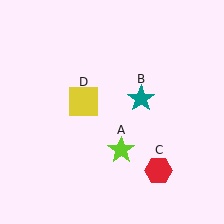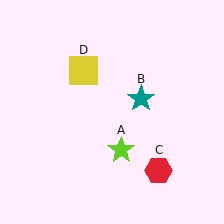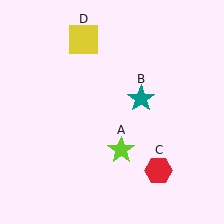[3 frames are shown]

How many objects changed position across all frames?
1 object changed position: yellow square (object D).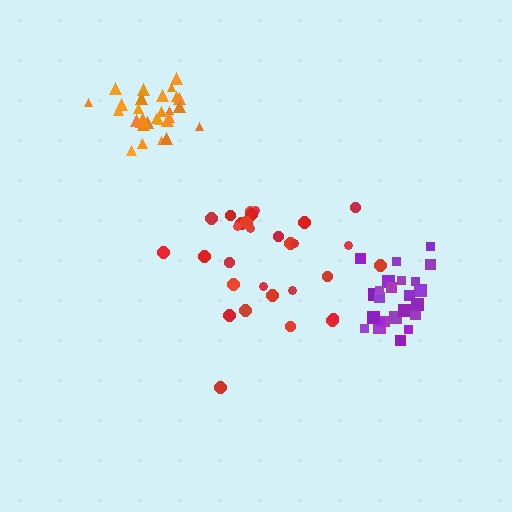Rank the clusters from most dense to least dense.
orange, purple, red.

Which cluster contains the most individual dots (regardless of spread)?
Orange (32).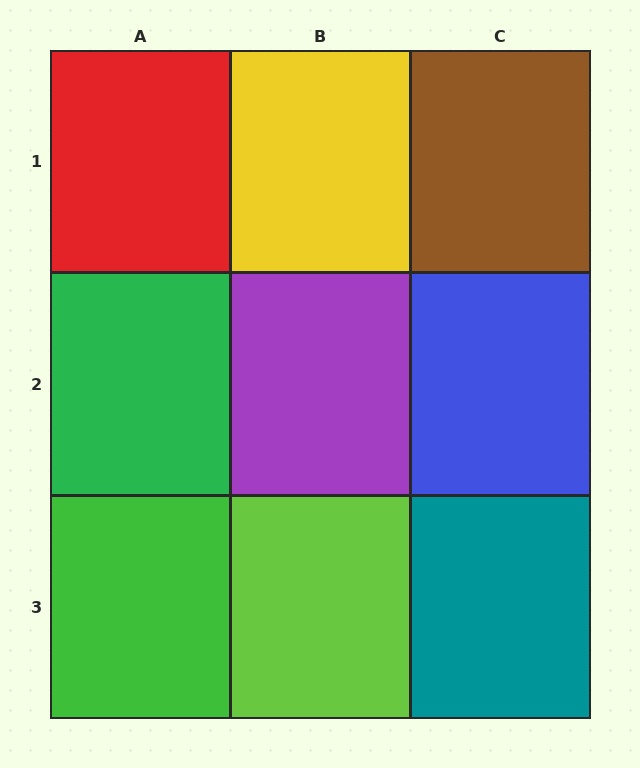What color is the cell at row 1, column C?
Brown.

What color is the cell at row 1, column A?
Red.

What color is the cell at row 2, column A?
Green.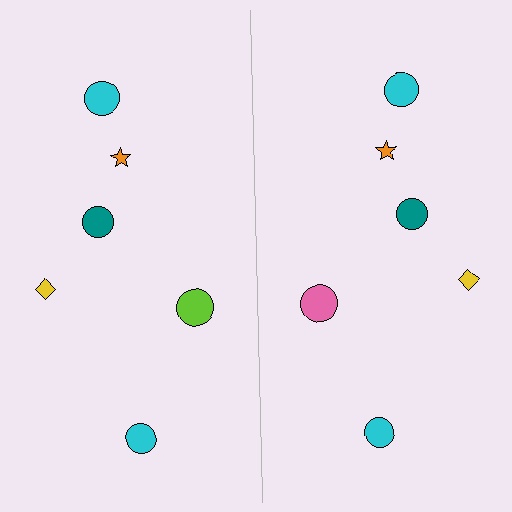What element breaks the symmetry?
The pink circle on the right side breaks the symmetry — its mirror counterpart is lime.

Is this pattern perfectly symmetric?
No, the pattern is not perfectly symmetric. The pink circle on the right side breaks the symmetry — its mirror counterpart is lime.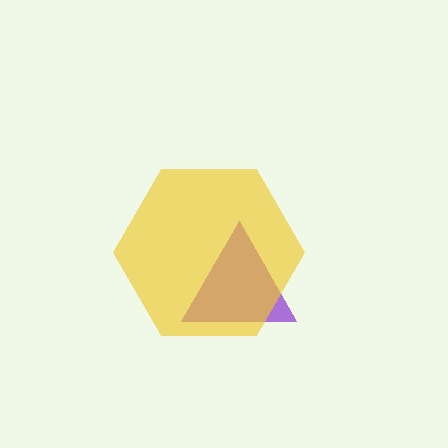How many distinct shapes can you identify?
There are 2 distinct shapes: a purple triangle, a yellow hexagon.